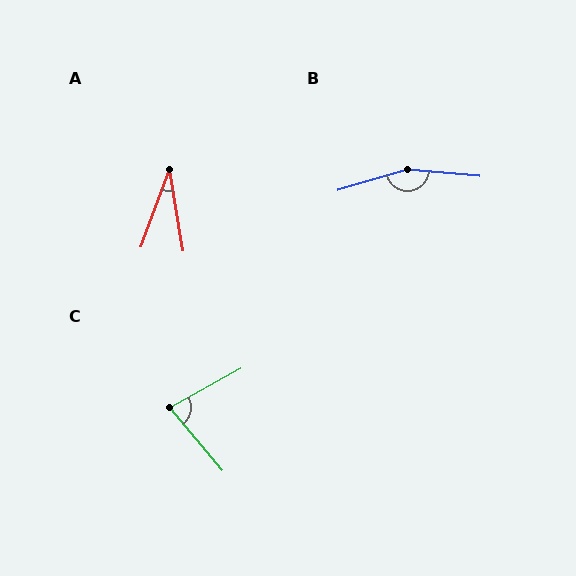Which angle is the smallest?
A, at approximately 30 degrees.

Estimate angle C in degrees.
Approximately 79 degrees.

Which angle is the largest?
B, at approximately 158 degrees.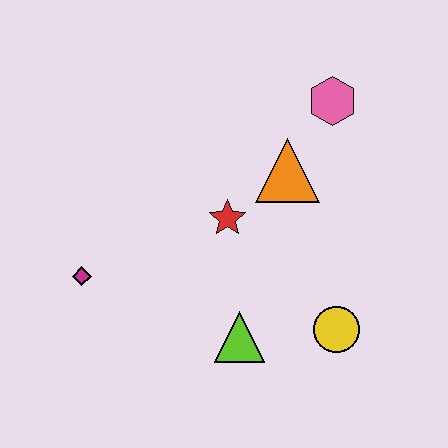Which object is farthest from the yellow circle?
The magenta diamond is farthest from the yellow circle.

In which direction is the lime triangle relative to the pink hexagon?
The lime triangle is below the pink hexagon.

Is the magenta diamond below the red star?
Yes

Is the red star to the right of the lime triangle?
No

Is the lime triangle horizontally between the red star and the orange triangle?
Yes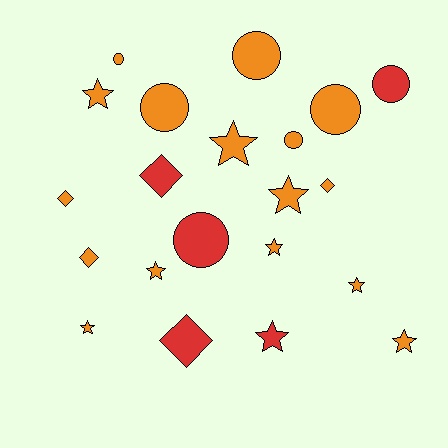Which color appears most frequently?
Orange, with 16 objects.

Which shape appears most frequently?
Star, with 9 objects.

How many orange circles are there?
There are 5 orange circles.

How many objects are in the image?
There are 21 objects.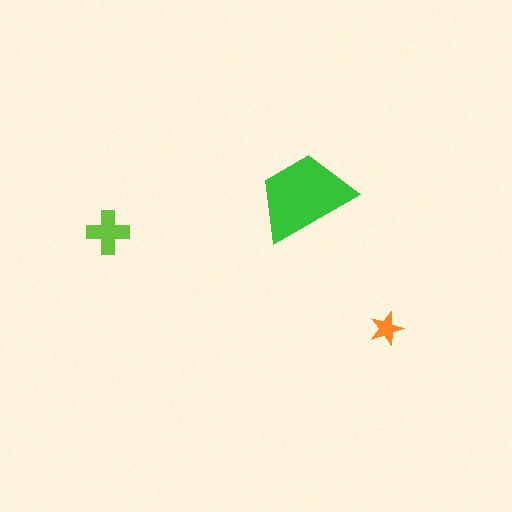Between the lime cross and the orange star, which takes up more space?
The lime cross.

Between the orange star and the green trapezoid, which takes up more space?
The green trapezoid.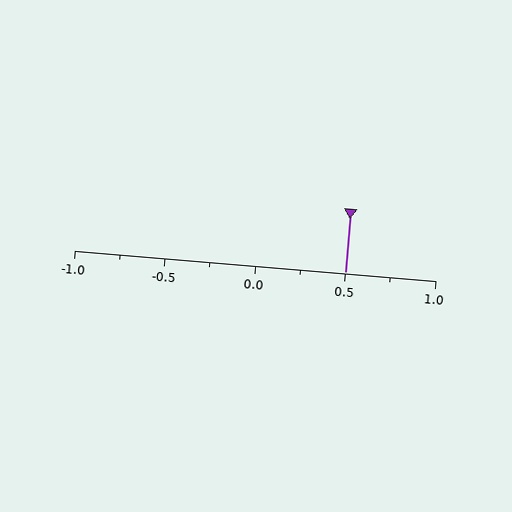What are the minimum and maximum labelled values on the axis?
The axis runs from -1.0 to 1.0.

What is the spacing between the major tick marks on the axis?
The major ticks are spaced 0.5 apart.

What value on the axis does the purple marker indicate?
The marker indicates approximately 0.5.